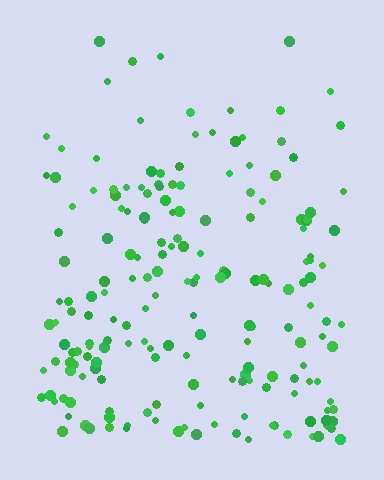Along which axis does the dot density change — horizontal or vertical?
Vertical.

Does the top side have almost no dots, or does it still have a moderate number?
Still a moderate number, just noticeably fewer than the bottom.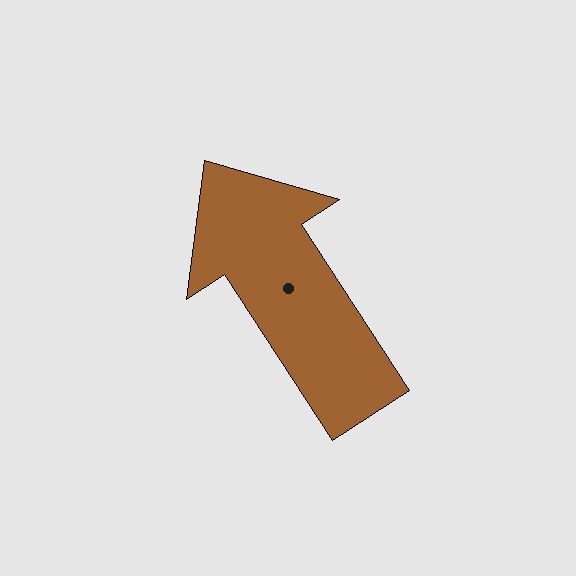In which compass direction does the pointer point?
Northwest.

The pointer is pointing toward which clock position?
Roughly 11 o'clock.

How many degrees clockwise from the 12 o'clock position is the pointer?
Approximately 327 degrees.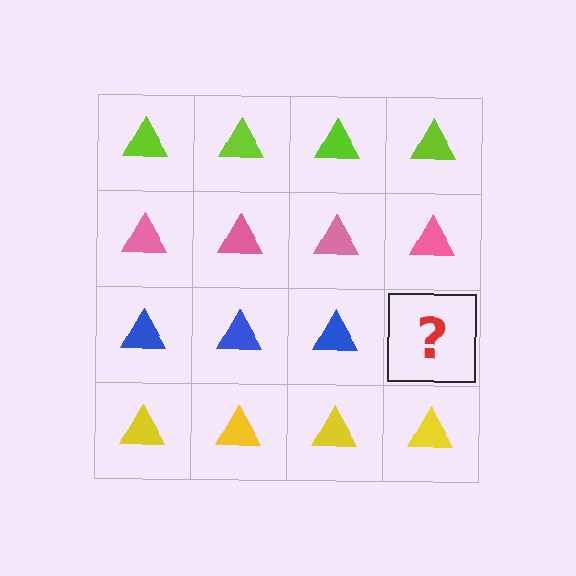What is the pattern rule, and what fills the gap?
The rule is that each row has a consistent color. The gap should be filled with a blue triangle.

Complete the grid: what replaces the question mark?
The question mark should be replaced with a blue triangle.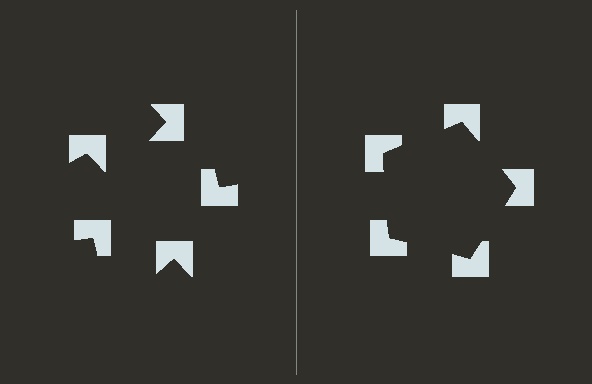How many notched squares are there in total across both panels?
10 — 5 on each side.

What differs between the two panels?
The notched squares are positioned identically on both sides; only the wedge orientations differ. On the right they align to a pentagon; on the left they are misaligned.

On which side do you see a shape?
An illusory pentagon appears on the right side. On the left side the wedge cuts are rotated, so no coherent shape forms.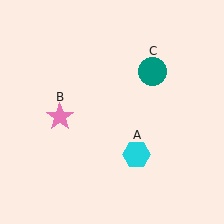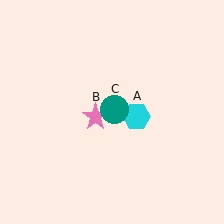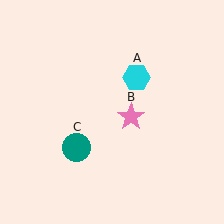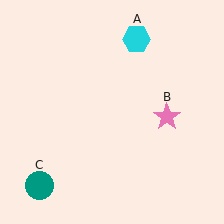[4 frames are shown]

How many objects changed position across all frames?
3 objects changed position: cyan hexagon (object A), pink star (object B), teal circle (object C).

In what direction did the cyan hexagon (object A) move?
The cyan hexagon (object A) moved up.